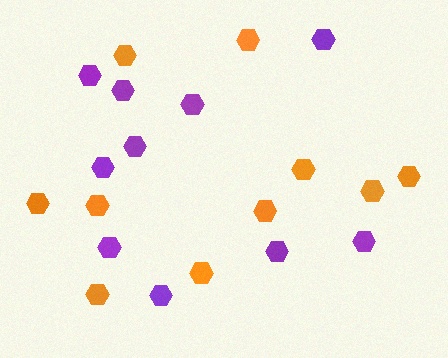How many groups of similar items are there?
There are 2 groups: one group of purple hexagons (10) and one group of orange hexagons (10).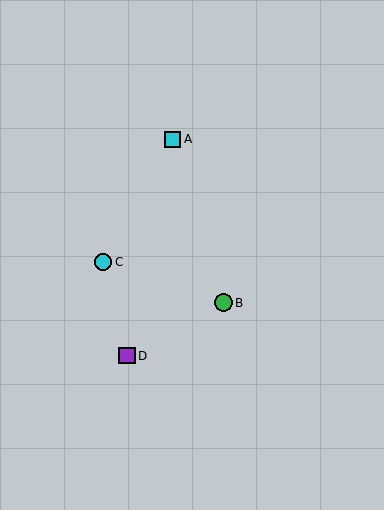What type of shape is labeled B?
Shape B is a green circle.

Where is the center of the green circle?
The center of the green circle is at (223, 303).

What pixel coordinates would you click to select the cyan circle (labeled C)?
Click at (103, 262) to select the cyan circle C.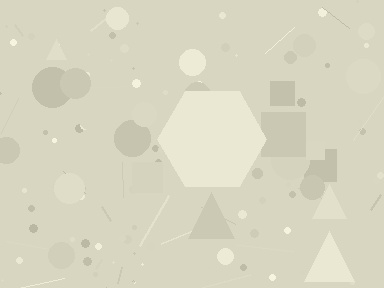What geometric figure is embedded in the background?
A hexagon is embedded in the background.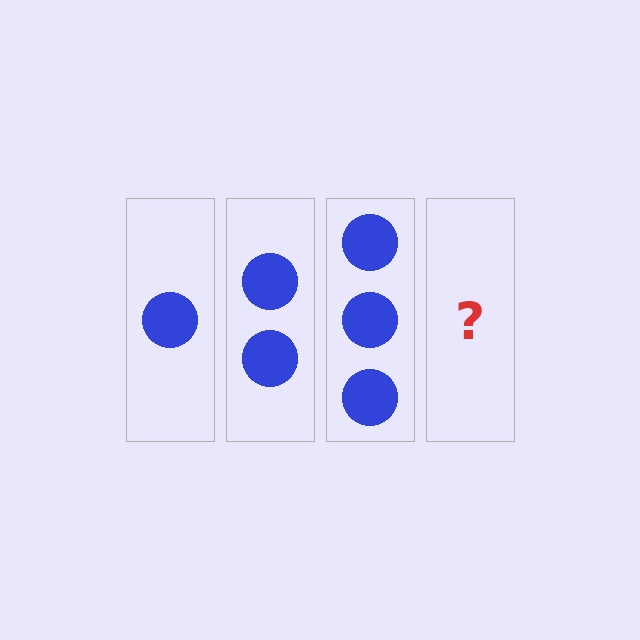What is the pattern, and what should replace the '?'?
The pattern is that each step adds one more circle. The '?' should be 4 circles.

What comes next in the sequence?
The next element should be 4 circles.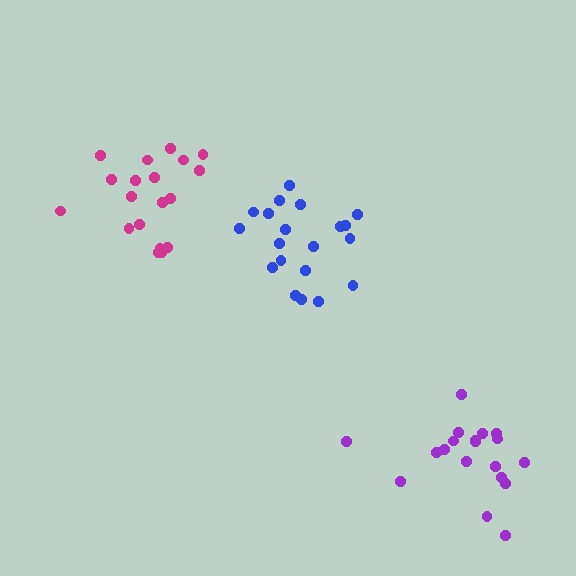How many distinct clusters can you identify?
There are 3 distinct clusters.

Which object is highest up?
The magenta cluster is topmost.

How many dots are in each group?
Group 1: 21 dots, Group 2: 19 dots, Group 3: 19 dots (59 total).